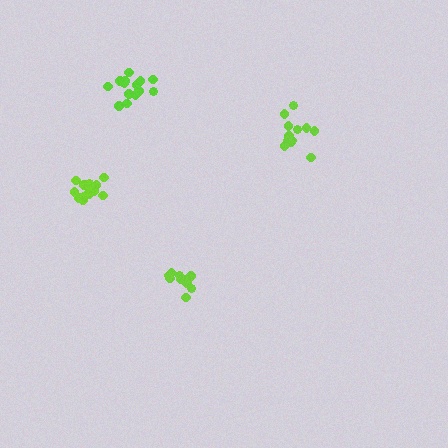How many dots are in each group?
Group 1: 15 dots, Group 2: 12 dots, Group 3: 10 dots, Group 4: 15 dots (52 total).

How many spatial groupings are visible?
There are 4 spatial groupings.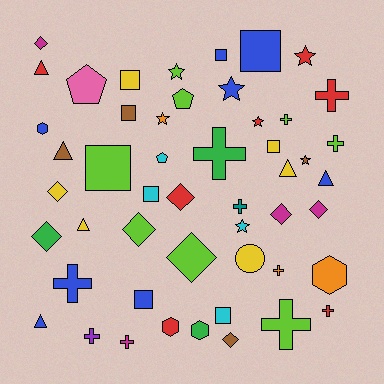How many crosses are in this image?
There are 11 crosses.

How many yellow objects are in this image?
There are 6 yellow objects.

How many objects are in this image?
There are 50 objects.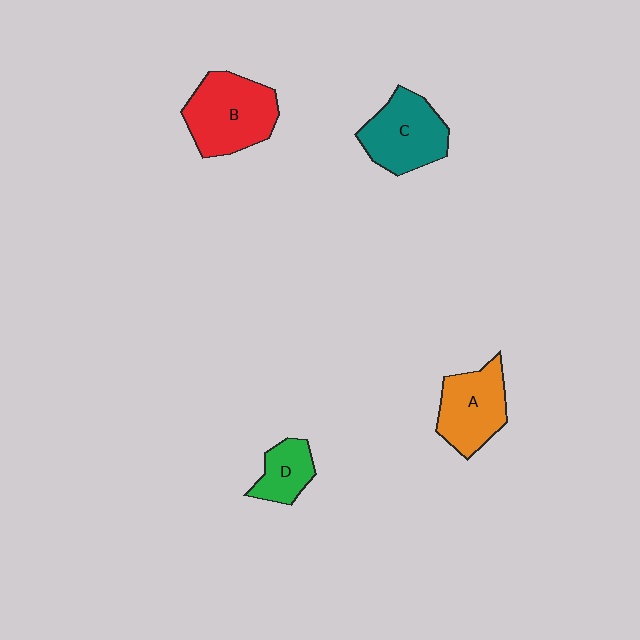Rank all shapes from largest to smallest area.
From largest to smallest: B (red), C (teal), A (orange), D (green).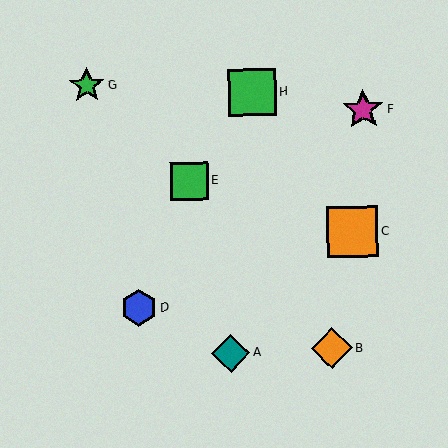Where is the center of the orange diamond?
The center of the orange diamond is at (332, 348).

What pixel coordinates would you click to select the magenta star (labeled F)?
Click at (363, 109) to select the magenta star F.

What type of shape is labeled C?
Shape C is an orange square.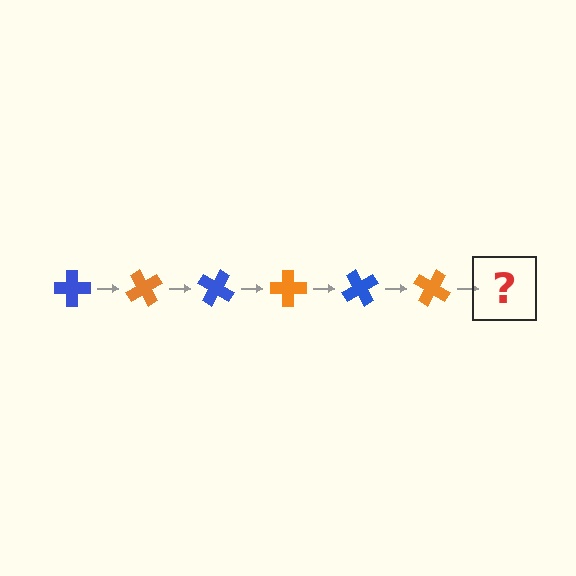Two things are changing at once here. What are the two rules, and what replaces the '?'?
The two rules are that it rotates 60 degrees each step and the color cycles through blue and orange. The '?' should be a blue cross, rotated 360 degrees from the start.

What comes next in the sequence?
The next element should be a blue cross, rotated 360 degrees from the start.